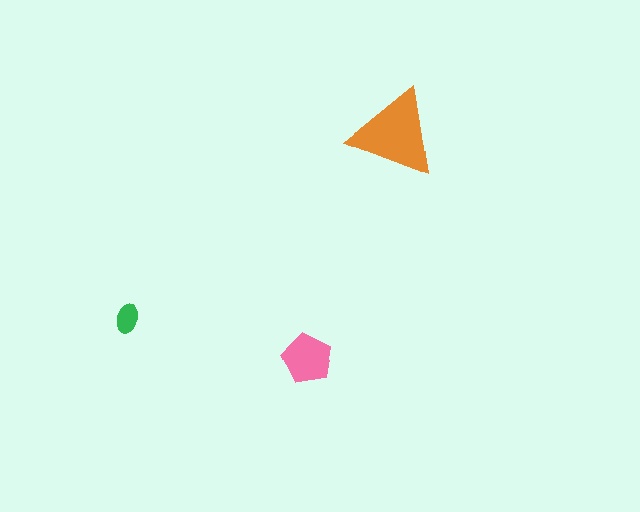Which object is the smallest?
The green ellipse.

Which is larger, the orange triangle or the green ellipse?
The orange triangle.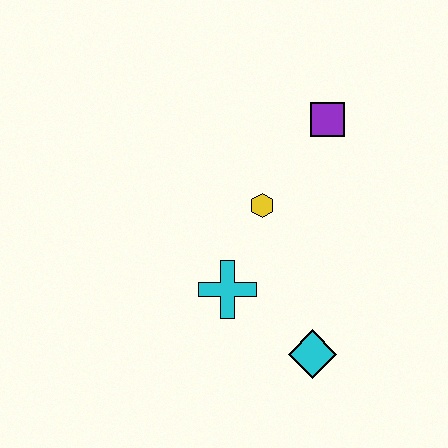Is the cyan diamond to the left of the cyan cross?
No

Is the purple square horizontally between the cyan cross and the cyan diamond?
No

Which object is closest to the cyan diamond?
The cyan cross is closest to the cyan diamond.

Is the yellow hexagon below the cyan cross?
No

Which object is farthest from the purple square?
The cyan diamond is farthest from the purple square.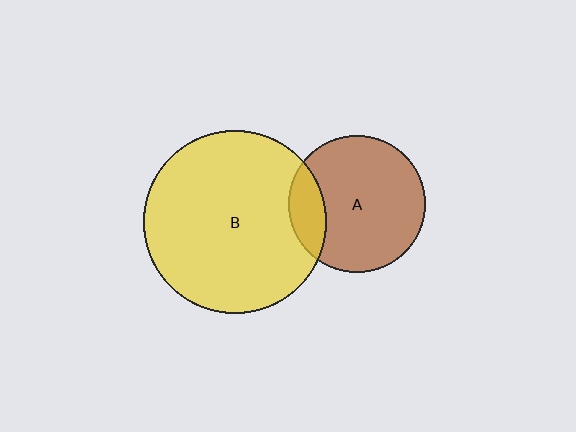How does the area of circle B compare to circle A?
Approximately 1.8 times.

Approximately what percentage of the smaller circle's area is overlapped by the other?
Approximately 15%.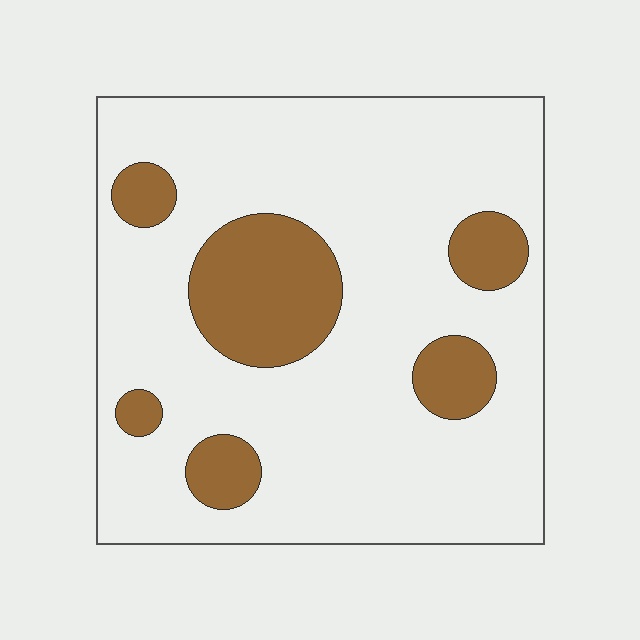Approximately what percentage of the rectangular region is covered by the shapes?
Approximately 20%.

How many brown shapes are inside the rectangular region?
6.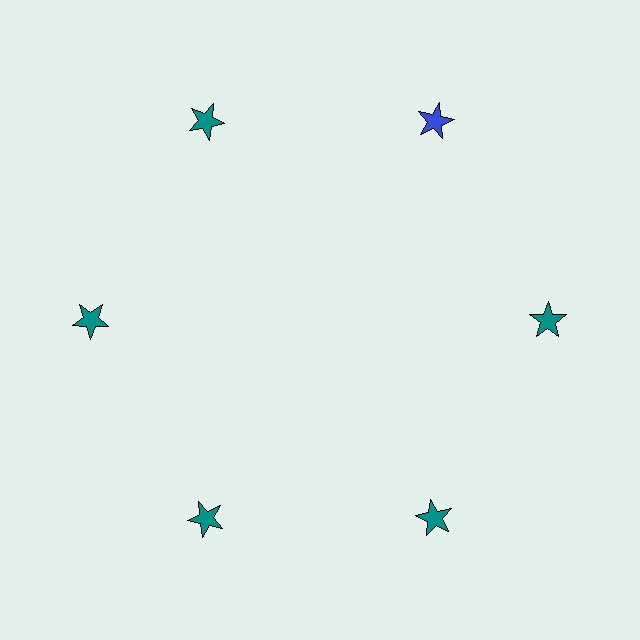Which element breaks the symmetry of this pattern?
The blue star at roughly the 1 o'clock position breaks the symmetry. All other shapes are teal stars.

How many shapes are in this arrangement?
There are 6 shapes arranged in a ring pattern.